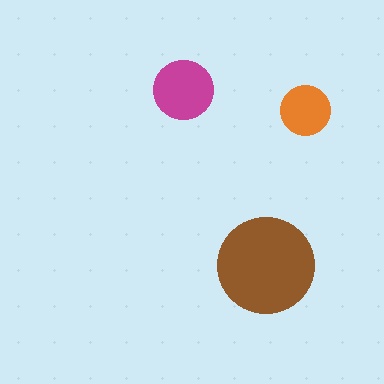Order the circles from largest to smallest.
the brown one, the magenta one, the orange one.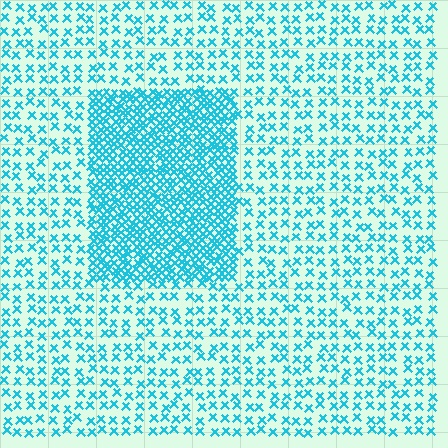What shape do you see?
I see a rectangle.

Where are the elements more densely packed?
The elements are more densely packed inside the rectangle boundary.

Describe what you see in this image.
The image contains small cyan elements arranged at two different densities. A rectangle-shaped region is visible where the elements are more densely packed than the surrounding area.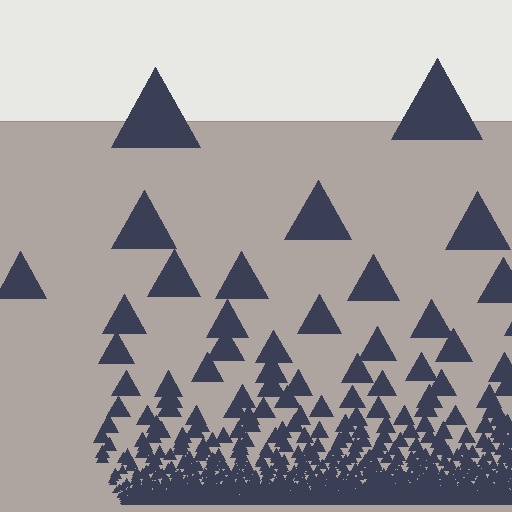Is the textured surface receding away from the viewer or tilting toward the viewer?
The surface appears to tilt toward the viewer. Texture elements get larger and sparser toward the top.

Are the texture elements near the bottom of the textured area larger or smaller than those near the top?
Smaller. The gradient is inverted — elements near the bottom are smaller and denser.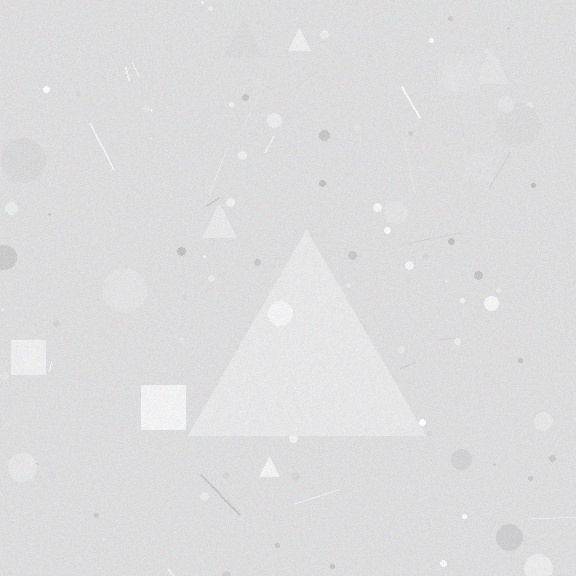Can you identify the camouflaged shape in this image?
The camouflaged shape is a triangle.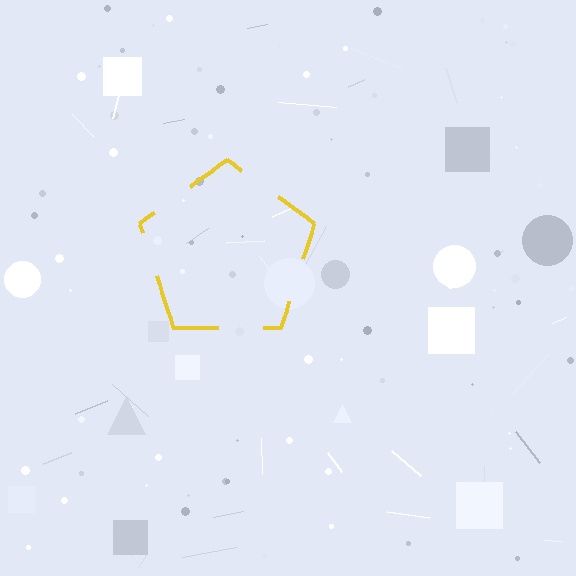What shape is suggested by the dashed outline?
The dashed outline suggests a pentagon.